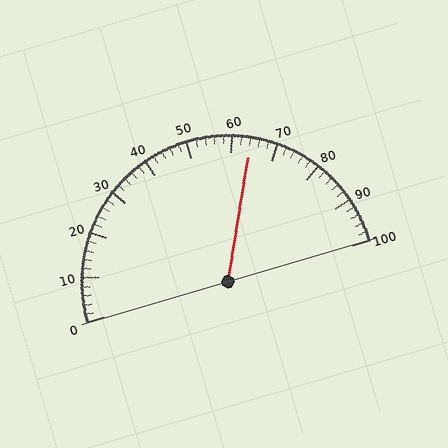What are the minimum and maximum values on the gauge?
The gauge ranges from 0 to 100.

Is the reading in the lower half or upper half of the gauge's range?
The reading is in the upper half of the range (0 to 100).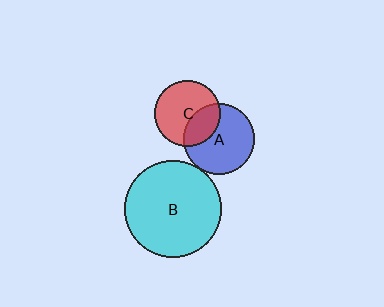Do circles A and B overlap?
Yes.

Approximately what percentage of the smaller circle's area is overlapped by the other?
Approximately 5%.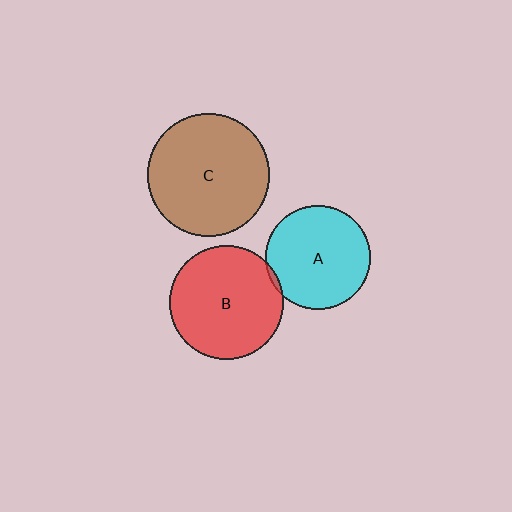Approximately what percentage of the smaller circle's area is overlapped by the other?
Approximately 5%.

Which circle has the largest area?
Circle C (brown).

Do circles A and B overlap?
Yes.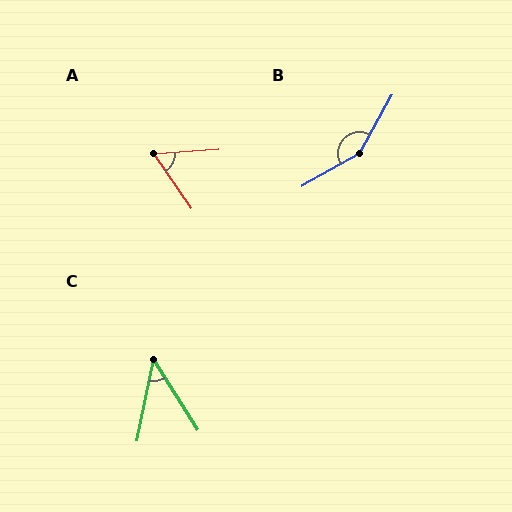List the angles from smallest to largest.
C (44°), A (59°), B (149°).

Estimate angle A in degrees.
Approximately 59 degrees.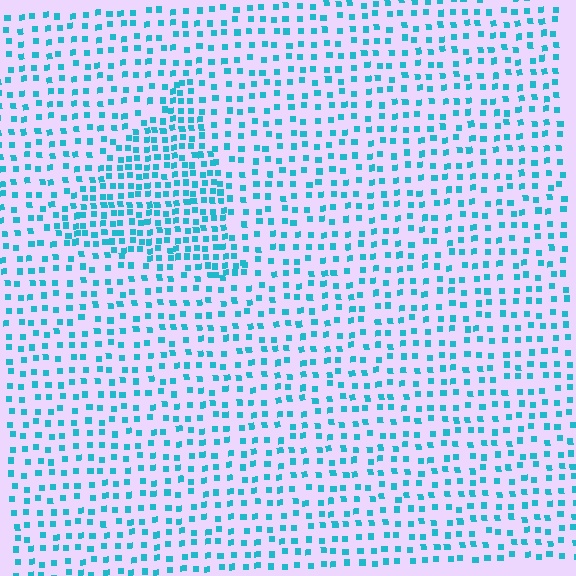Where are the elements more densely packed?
The elements are more densely packed inside the triangle boundary.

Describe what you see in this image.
The image contains small cyan elements arranged at two different densities. A triangle-shaped region is visible where the elements are more densely packed than the surrounding area.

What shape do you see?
I see a triangle.